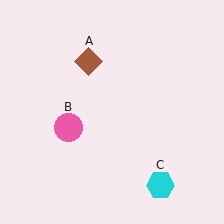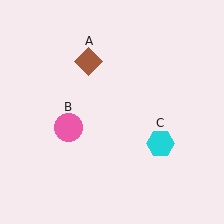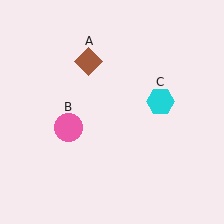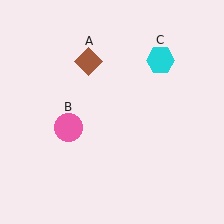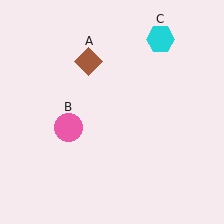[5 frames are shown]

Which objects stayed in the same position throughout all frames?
Brown diamond (object A) and pink circle (object B) remained stationary.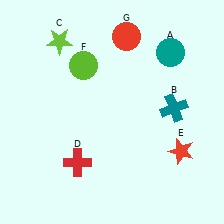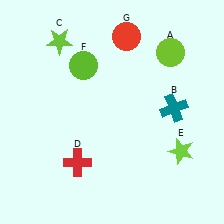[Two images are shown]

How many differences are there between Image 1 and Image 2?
There are 2 differences between the two images.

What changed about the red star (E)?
In Image 1, E is red. In Image 2, it changed to lime.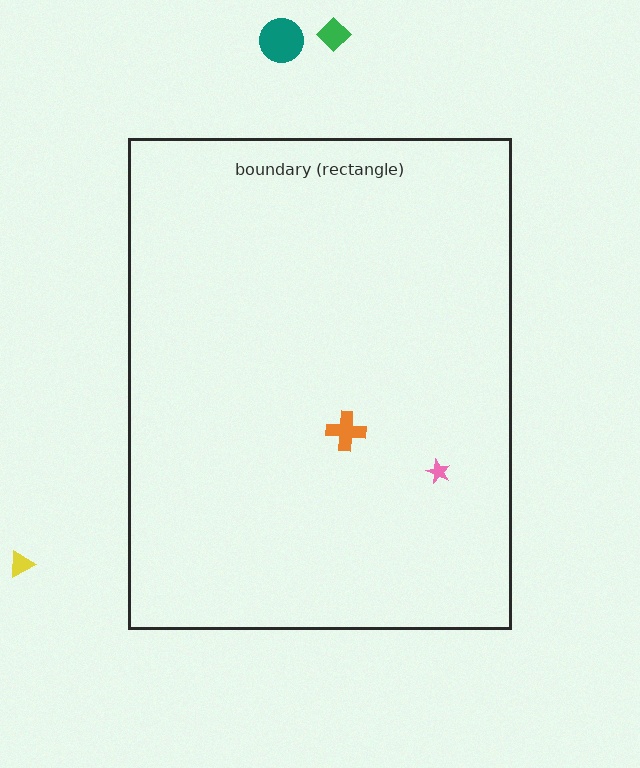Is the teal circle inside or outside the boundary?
Outside.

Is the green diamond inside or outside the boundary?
Outside.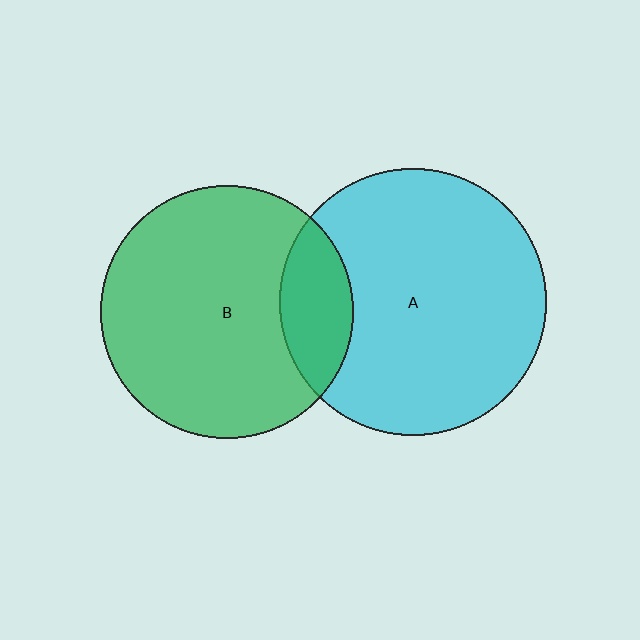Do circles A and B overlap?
Yes.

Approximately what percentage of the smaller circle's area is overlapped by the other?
Approximately 20%.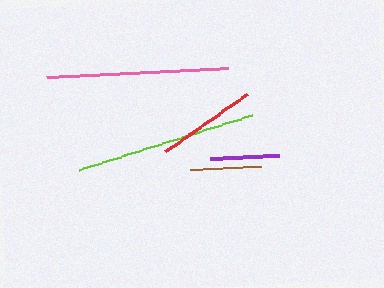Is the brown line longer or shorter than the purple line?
The brown line is longer than the purple line.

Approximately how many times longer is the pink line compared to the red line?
The pink line is approximately 1.8 times the length of the red line.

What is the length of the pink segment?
The pink segment is approximately 183 pixels long.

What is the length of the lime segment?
The lime segment is approximately 180 pixels long.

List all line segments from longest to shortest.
From longest to shortest: pink, lime, red, brown, purple.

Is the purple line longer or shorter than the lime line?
The lime line is longer than the purple line.